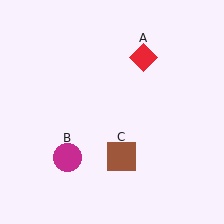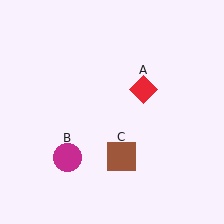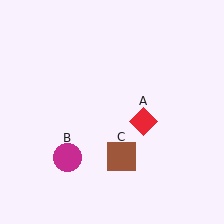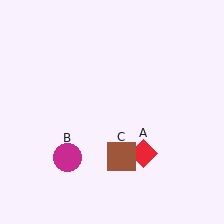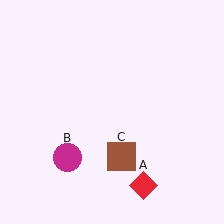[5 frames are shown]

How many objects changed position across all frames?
1 object changed position: red diamond (object A).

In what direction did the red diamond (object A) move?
The red diamond (object A) moved down.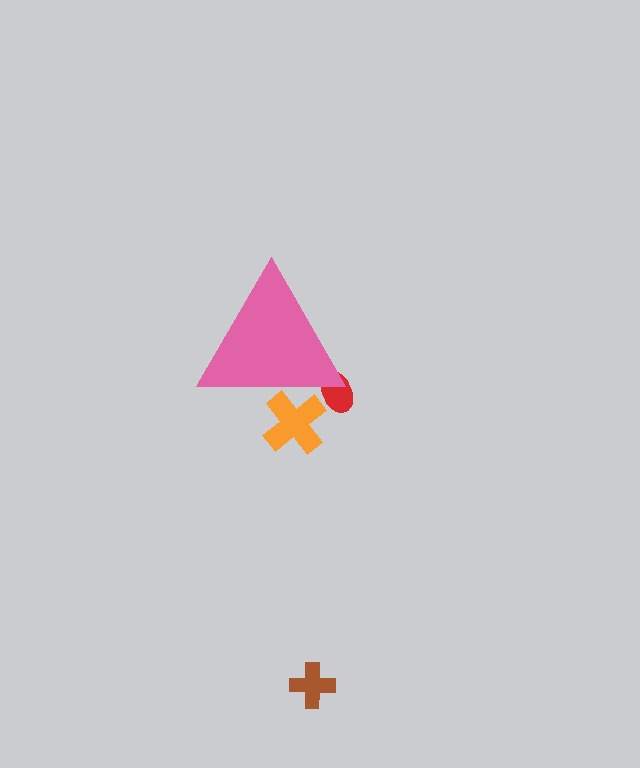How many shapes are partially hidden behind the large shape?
2 shapes are partially hidden.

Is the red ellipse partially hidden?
Yes, the red ellipse is partially hidden behind the pink triangle.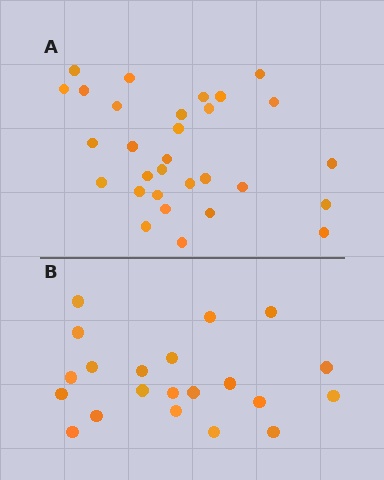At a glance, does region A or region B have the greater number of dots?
Region A (the top region) has more dots.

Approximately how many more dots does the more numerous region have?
Region A has roughly 8 or so more dots than region B.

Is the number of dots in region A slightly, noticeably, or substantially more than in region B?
Region A has noticeably more, but not dramatically so. The ratio is roughly 1.4 to 1.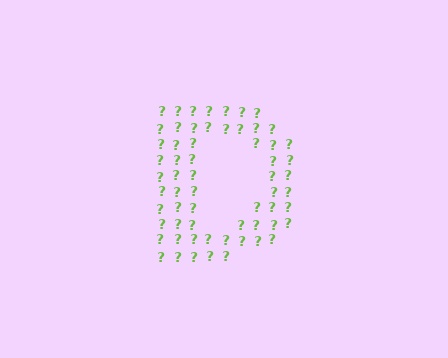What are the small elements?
The small elements are question marks.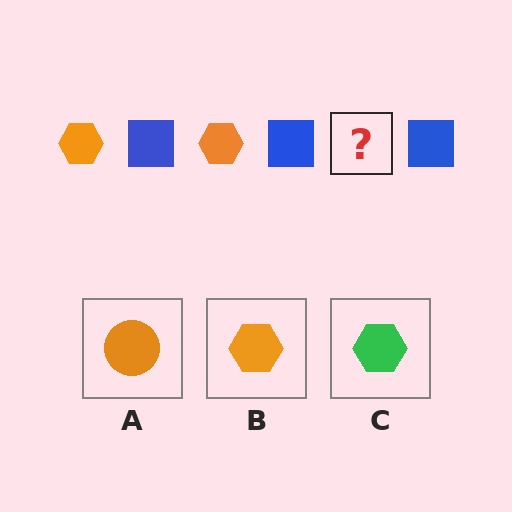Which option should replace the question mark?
Option B.